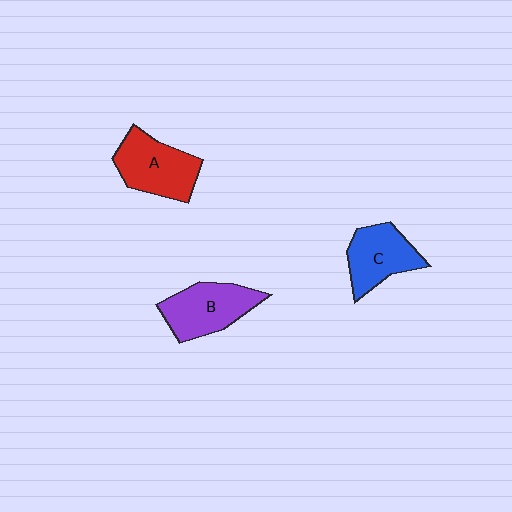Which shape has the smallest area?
Shape C (blue).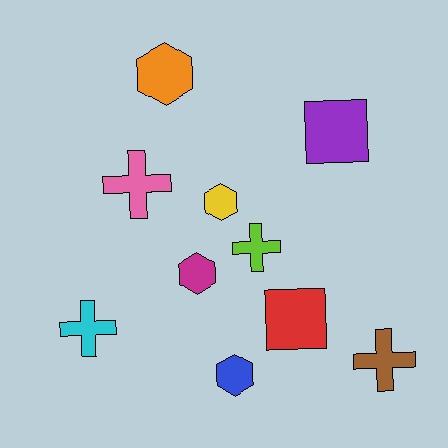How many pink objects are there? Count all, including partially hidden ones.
There is 1 pink object.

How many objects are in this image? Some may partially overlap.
There are 10 objects.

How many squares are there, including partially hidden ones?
There are 2 squares.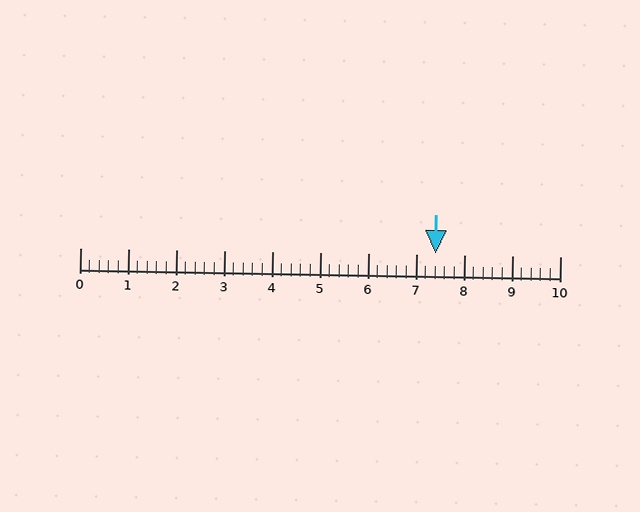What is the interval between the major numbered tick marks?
The major tick marks are spaced 1 units apart.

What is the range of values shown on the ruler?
The ruler shows values from 0 to 10.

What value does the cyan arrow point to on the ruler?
The cyan arrow points to approximately 7.4.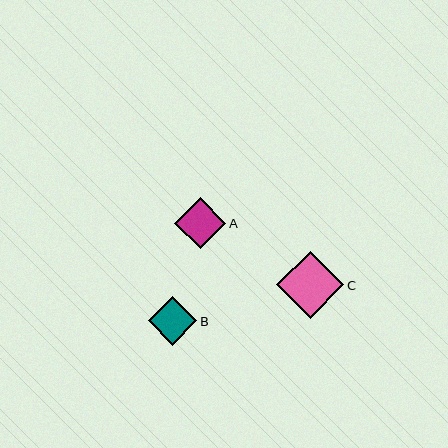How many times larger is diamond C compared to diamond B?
Diamond C is approximately 1.4 times the size of diamond B.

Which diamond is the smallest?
Diamond B is the smallest with a size of approximately 49 pixels.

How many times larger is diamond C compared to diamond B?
Diamond C is approximately 1.4 times the size of diamond B.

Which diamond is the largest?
Diamond C is the largest with a size of approximately 67 pixels.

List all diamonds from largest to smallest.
From largest to smallest: C, A, B.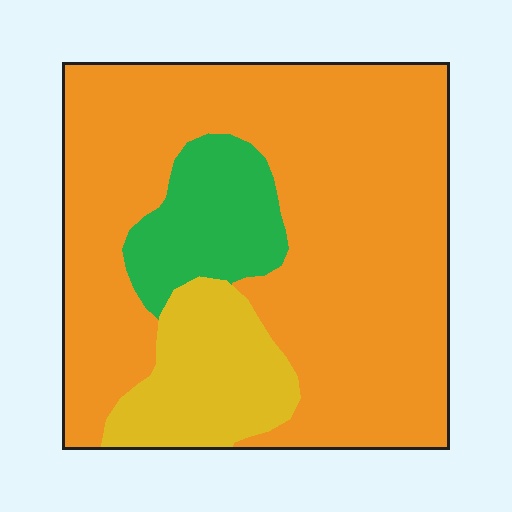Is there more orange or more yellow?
Orange.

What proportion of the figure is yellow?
Yellow takes up about one sixth (1/6) of the figure.